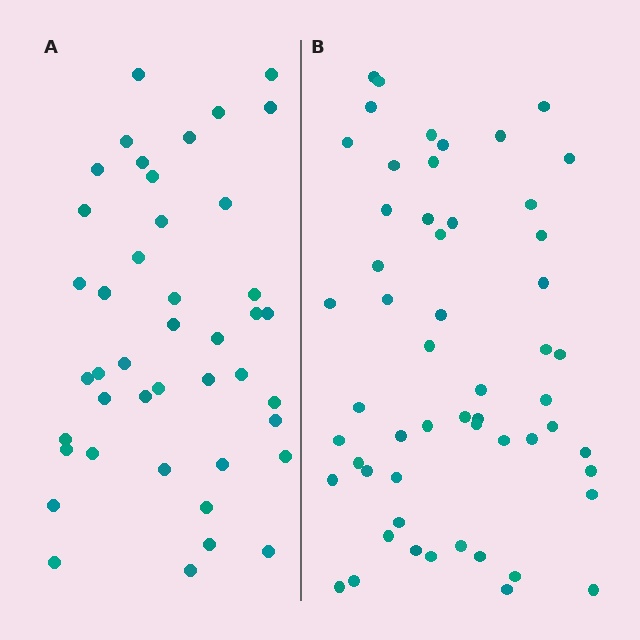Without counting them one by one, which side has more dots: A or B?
Region B (the right region) has more dots.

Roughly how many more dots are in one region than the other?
Region B has roughly 12 or so more dots than region A.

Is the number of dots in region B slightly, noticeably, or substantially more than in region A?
Region B has noticeably more, but not dramatically so. The ratio is roughly 1.3 to 1.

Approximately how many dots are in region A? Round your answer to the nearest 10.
About 40 dots. (The exact count is 43, which rounds to 40.)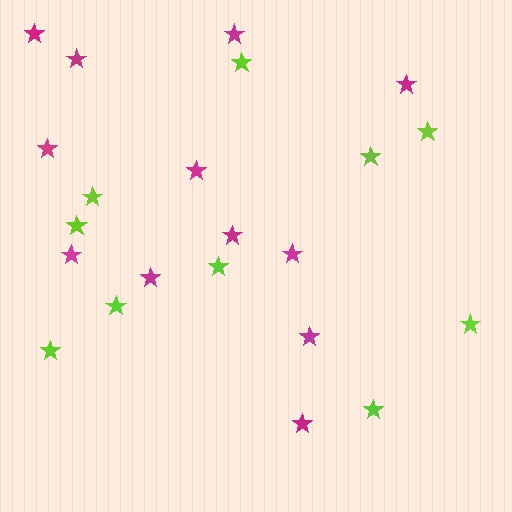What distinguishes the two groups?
There are 2 groups: one group of lime stars (10) and one group of magenta stars (12).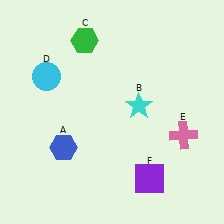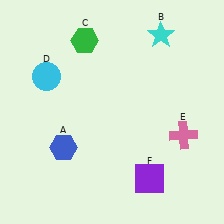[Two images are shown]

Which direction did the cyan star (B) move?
The cyan star (B) moved up.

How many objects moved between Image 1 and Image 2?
1 object moved between the two images.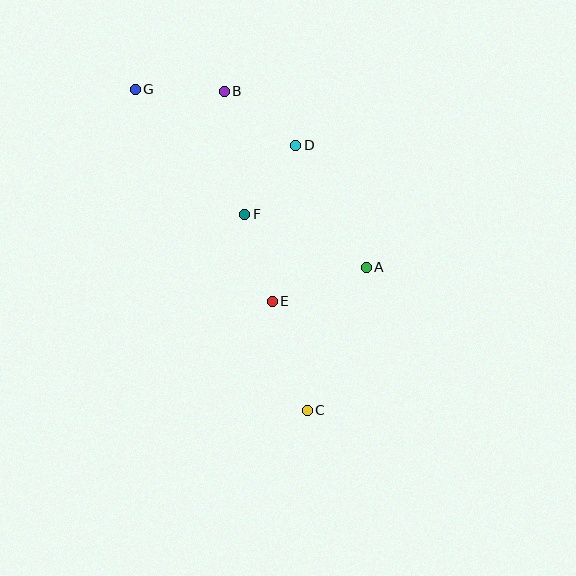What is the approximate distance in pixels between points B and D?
The distance between B and D is approximately 90 pixels.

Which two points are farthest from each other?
Points C and G are farthest from each other.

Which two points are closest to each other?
Points D and F are closest to each other.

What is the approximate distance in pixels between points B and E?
The distance between B and E is approximately 216 pixels.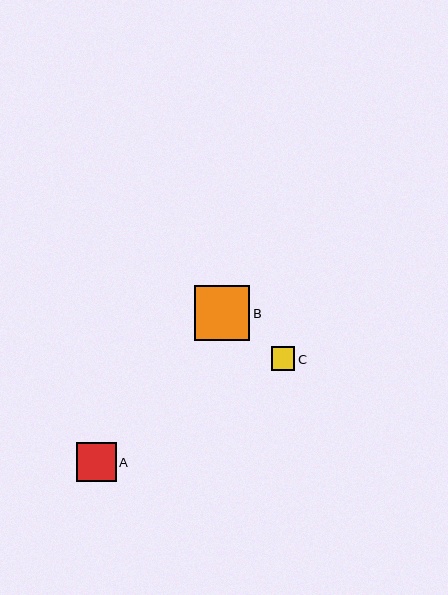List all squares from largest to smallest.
From largest to smallest: B, A, C.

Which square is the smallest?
Square C is the smallest with a size of approximately 23 pixels.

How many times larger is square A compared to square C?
Square A is approximately 1.7 times the size of square C.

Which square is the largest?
Square B is the largest with a size of approximately 55 pixels.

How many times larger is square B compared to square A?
Square B is approximately 1.4 times the size of square A.